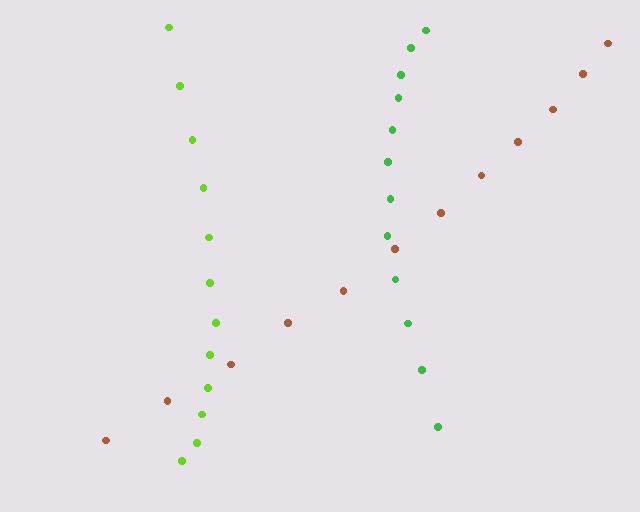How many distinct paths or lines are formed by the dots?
There are 3 distinct paths.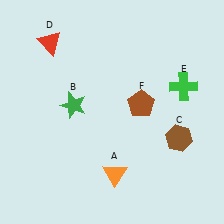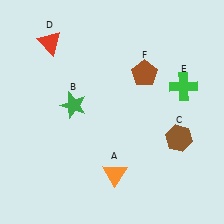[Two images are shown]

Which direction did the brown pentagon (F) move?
The brown pentagon (F) moved up.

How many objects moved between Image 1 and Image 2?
1 object moved between the two images.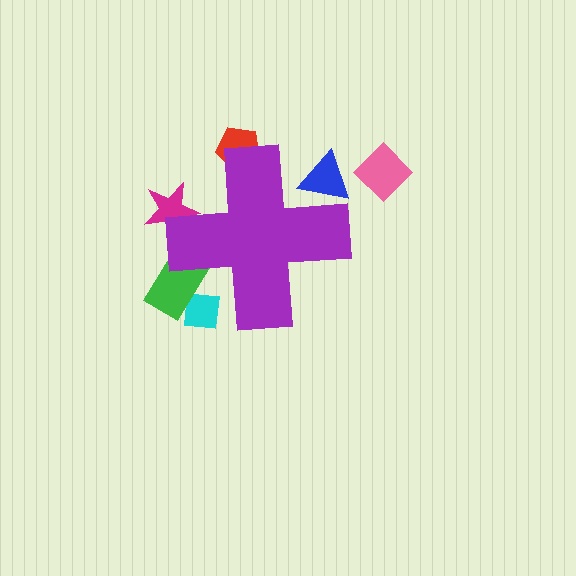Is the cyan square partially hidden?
Yes, the cyan square is partially hidden behind the purple cross.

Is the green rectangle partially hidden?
Yes, the green rectangle is partially hidden behind the purple cross.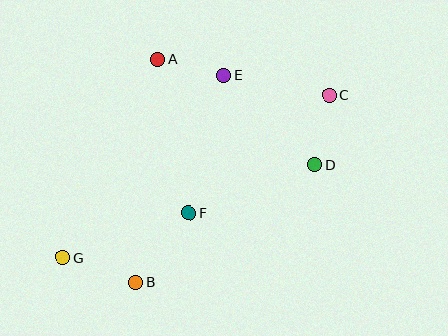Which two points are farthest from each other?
Points C and G are farthest from each other.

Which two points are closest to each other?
Points A and E are closest to each other.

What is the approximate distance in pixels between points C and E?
The distance between C and E is approximately 107 pixels.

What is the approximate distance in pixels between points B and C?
The distance between B and C is approximately 269 pixels.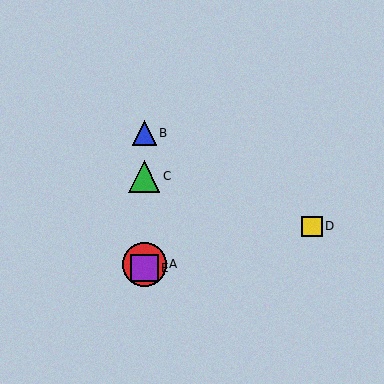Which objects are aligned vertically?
Objects A, B, C, E are aligned vertically.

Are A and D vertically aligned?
No, A is at x≈144 and D is at x≈312.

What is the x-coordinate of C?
Object C is at x≈144.